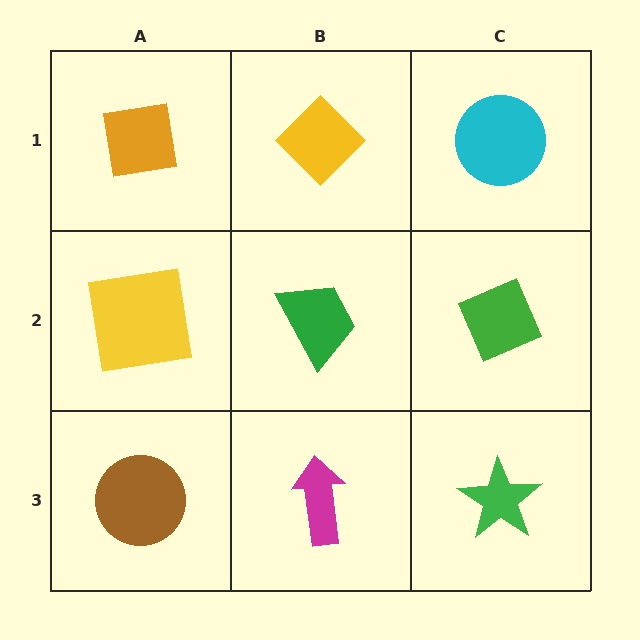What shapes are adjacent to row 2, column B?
A yellow diamond (row 1, column B), a magenta arrow (row 3, column B), a yellow square (row 2, column A), a green diamond (row 2, column C).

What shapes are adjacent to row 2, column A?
An orange square (row 1, column A), a brown circle (row 3, column A), a green trapezoid (row 2, column B).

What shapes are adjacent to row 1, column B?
A green trapezoid (row 2, column B), an orange square (row 1, column A), a cyan circle (row 1, column C).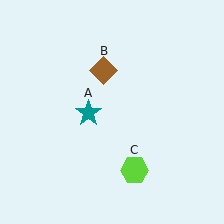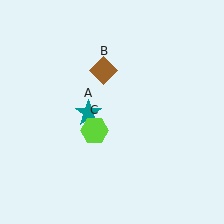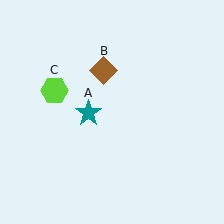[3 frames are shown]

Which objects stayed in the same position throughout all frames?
Teal star (object A) and brown diamond (object B) remained stationary.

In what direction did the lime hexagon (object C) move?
The lime hexagon (object C) moved up and to the left.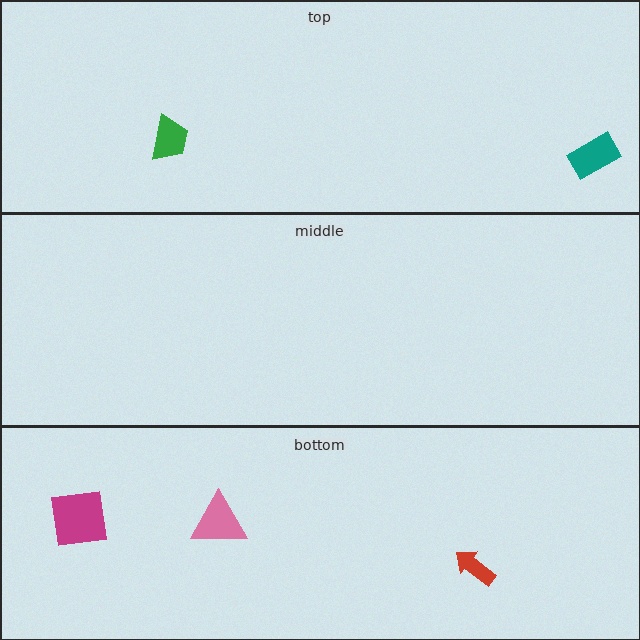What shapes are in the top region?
The green trapezoid, the teal rectangle.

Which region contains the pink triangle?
The bottom region.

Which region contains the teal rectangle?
The top region.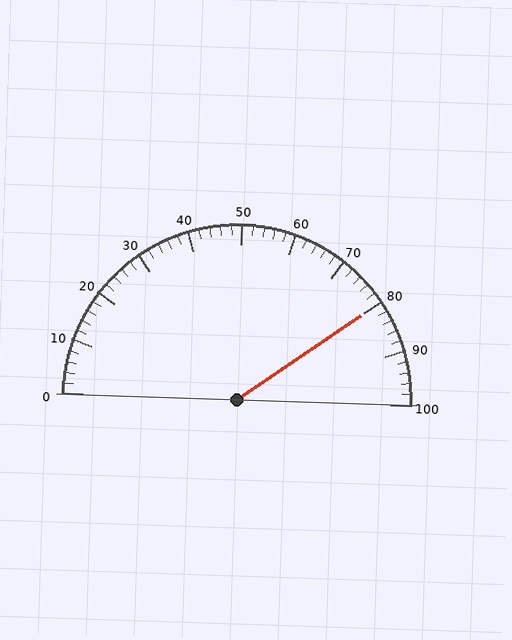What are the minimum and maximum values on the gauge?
The gauge ranges from 0 to 100.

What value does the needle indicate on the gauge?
The needle indicates approximately 80.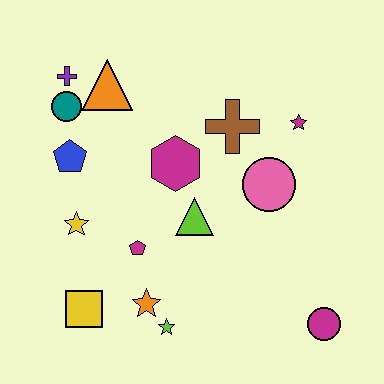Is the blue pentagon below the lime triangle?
No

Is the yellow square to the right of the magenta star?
No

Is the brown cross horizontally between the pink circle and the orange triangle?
Yes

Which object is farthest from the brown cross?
The yellow square is farthest from the brown cross.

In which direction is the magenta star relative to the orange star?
The magenta star is above the orange star.